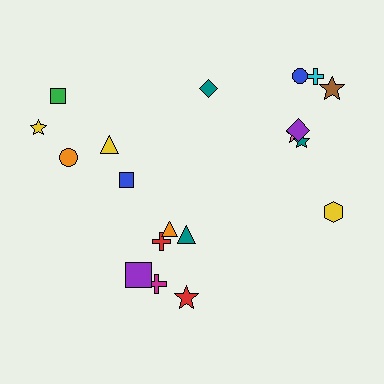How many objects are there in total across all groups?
There are 19 objects.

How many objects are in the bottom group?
There are 6 objects.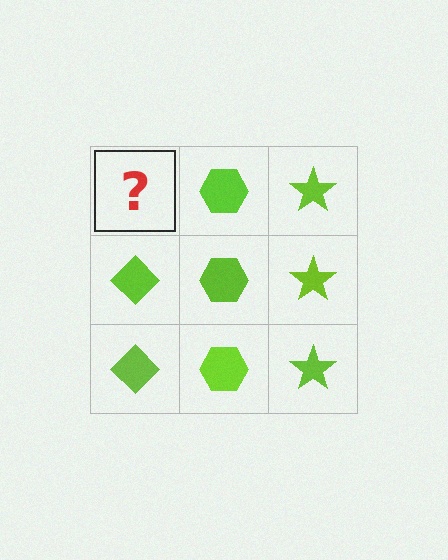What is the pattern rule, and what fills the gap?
The rule is that each column has a consistent shape. The gap should be filled with a lime diamond.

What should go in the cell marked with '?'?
The missing cell should contain a lime diamond.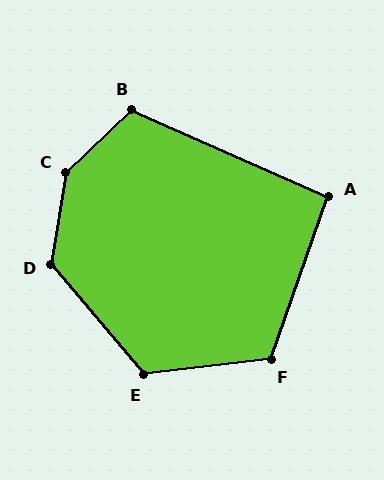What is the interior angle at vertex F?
Approximately 116 degrees (obtuse).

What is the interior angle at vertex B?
Approximately 113 degrees (obtuse).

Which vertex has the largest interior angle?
C, at approximately 143 degrees.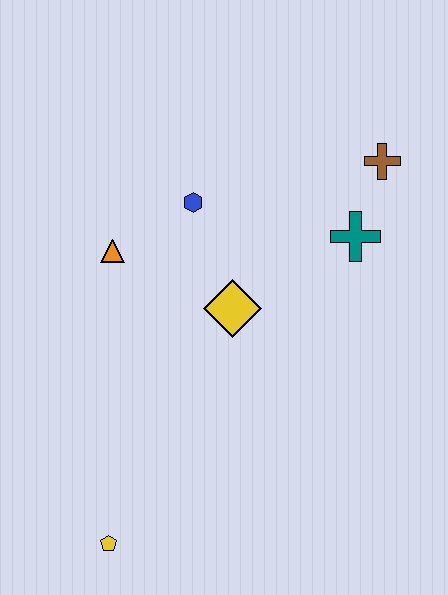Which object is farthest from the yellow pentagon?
The brown cross is farthest from the yellow pentagon.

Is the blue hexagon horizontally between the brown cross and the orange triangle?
Yes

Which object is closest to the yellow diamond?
The blue hexagon is closest to the yellow diamond.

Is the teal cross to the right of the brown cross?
No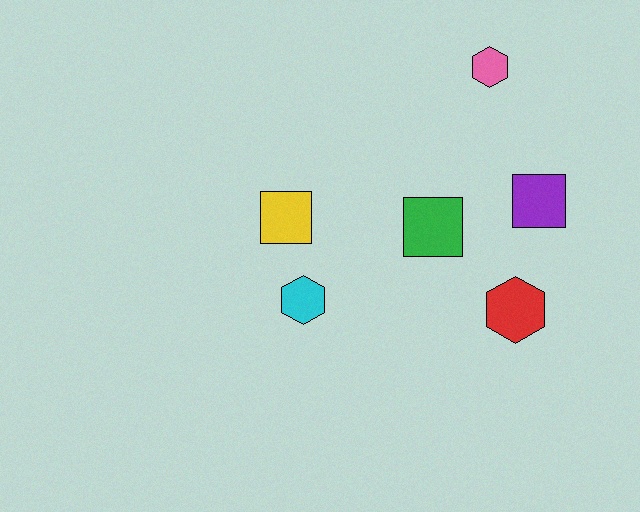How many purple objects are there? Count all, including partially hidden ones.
There is 1 purple object.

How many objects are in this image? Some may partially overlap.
There are 6 objects.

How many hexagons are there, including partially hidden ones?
There are 3 hexagons.